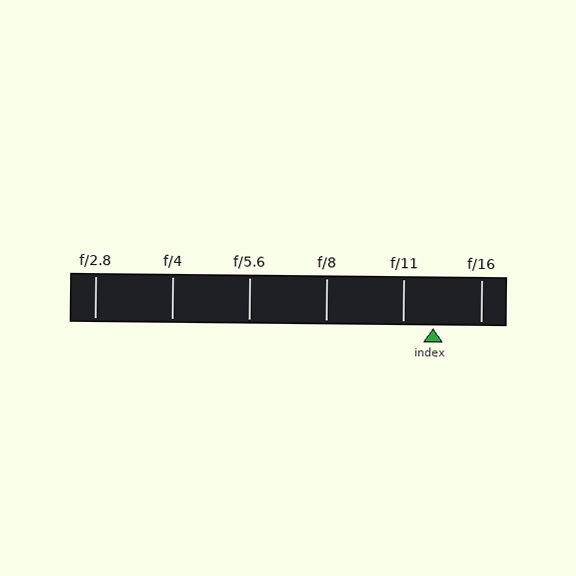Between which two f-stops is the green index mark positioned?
The index mark is between f/11 and f/16.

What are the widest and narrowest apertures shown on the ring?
The widest aperture shown is f/2.8 and the narrowest is f/16.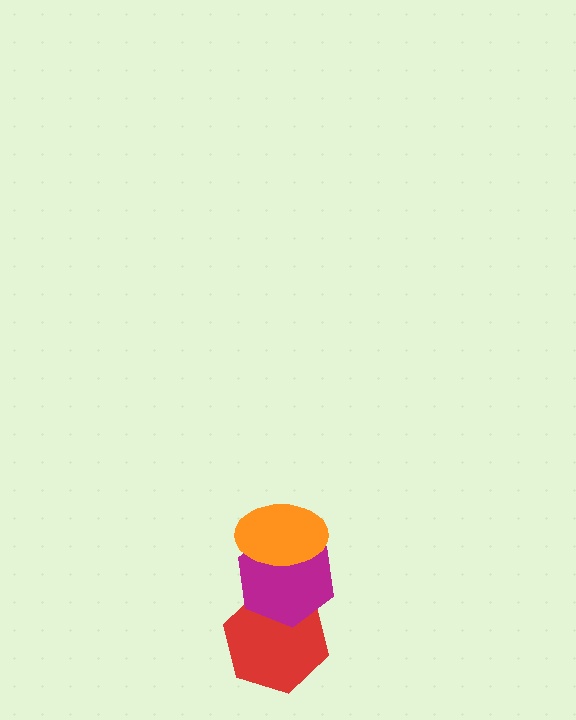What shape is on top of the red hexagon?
The magenta hexagon is on top of the red hexagon.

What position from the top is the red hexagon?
The red hexagon is 3rd from the top.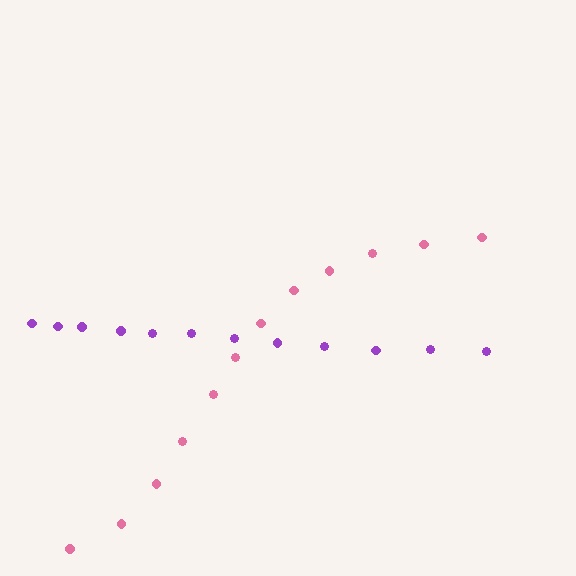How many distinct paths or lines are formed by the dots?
There are 2 distinct paths.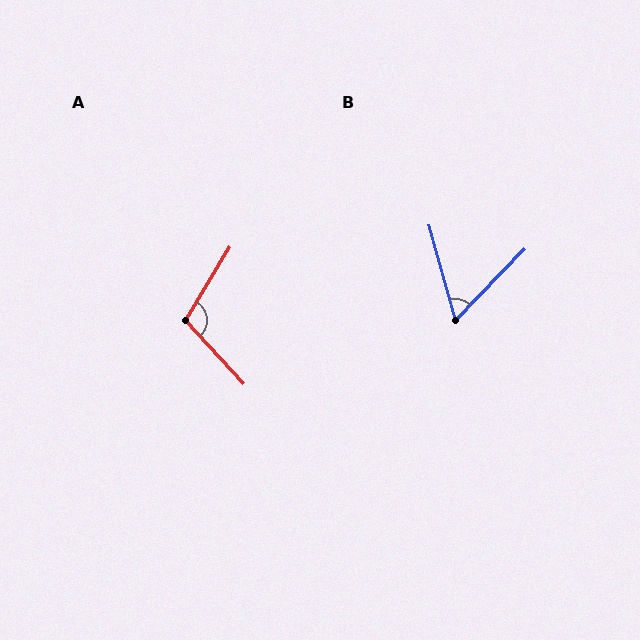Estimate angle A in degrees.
Approximately 106 degrees.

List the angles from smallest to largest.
B (60°), A (106°).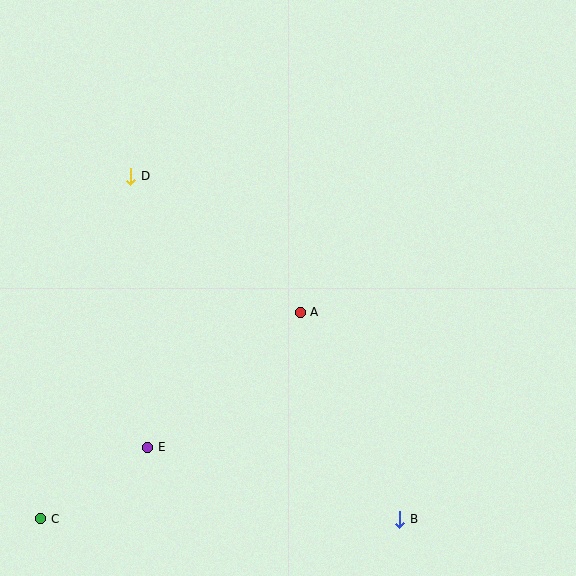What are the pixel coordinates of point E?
Point E is at (148, 447).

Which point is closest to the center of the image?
Point A at (300, 312) is closest to the center.